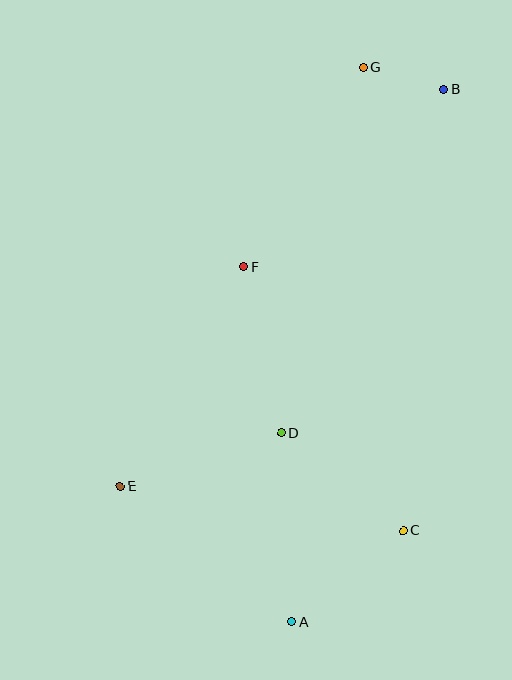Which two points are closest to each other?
Points B and G are closest to each other.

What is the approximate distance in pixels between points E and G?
The distance between E and G is approximately 485 pixels.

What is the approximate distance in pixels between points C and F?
The distance between C and F is approximately 308 pixels.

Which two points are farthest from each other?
Points A and G are farthest from each other.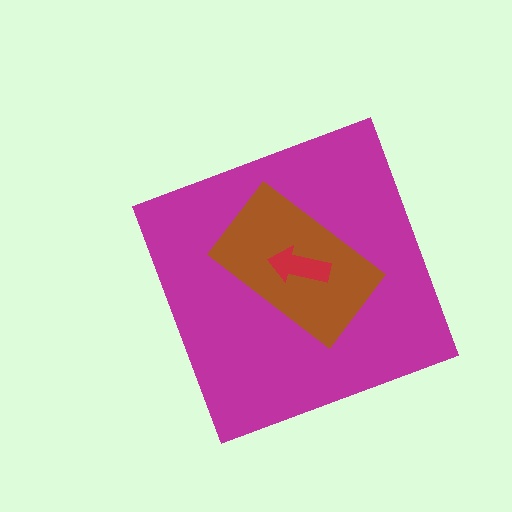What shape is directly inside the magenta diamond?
The brown rectangle.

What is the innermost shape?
The red arrow.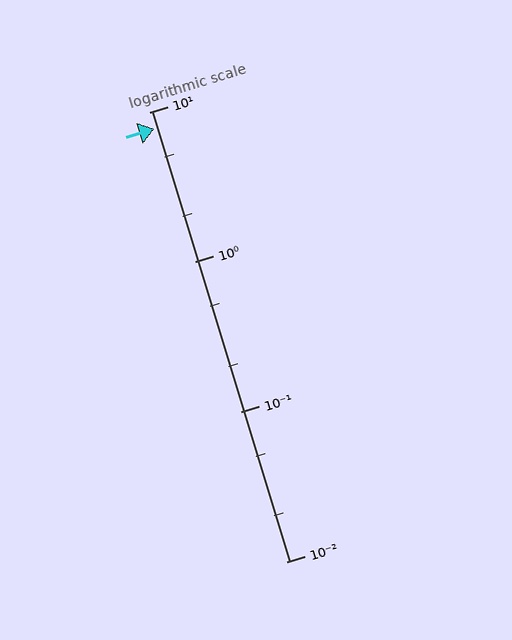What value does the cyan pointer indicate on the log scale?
The pointer indicates approximately 7.7.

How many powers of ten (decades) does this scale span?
The scale spans 3 decades, from 0.01 to 10.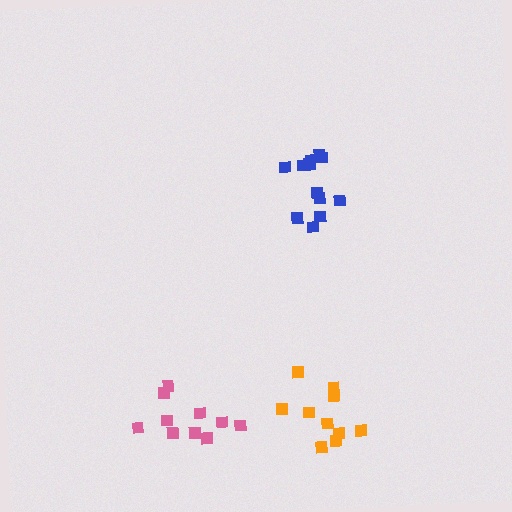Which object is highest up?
The blue cluster is topmost.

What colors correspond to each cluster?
The clusters are colored: blue, pink, orange.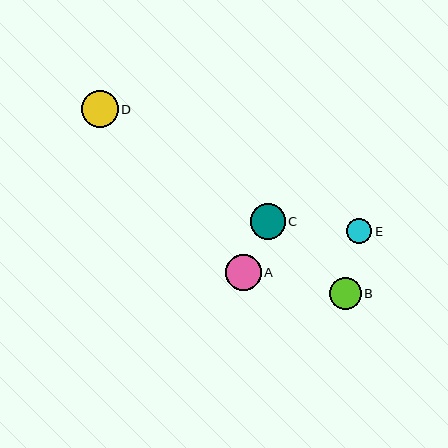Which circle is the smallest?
Circle E is the smallest with a size of approximately 25 pixels.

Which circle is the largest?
Circle D is the largest with a size of approximately 37 pixels.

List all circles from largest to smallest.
From largest to smallest: D, A, C, B, E.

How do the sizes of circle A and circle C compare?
Circle A and circle C are approximately the same size.